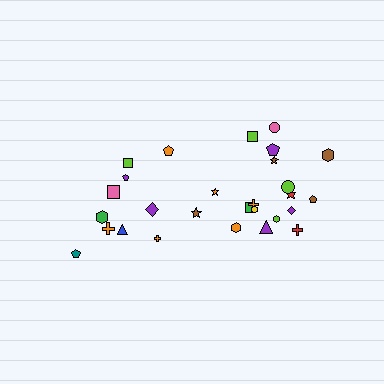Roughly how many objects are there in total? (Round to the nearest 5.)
Roughly 30 objects in total.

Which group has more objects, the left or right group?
The right group.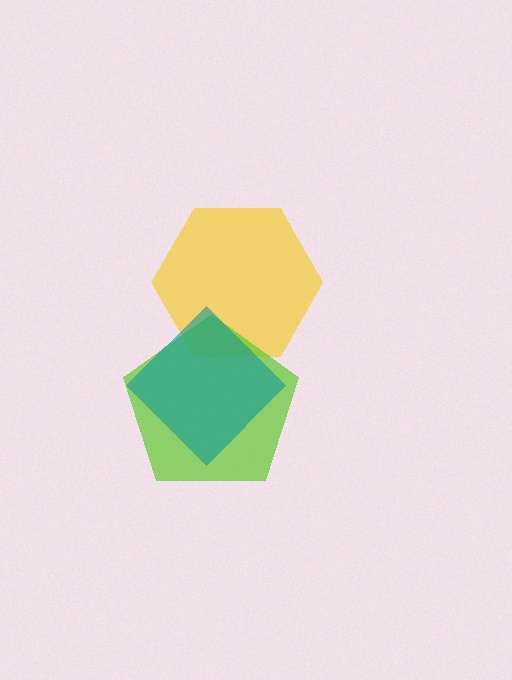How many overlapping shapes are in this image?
There are 3 overlapping shapes in the image.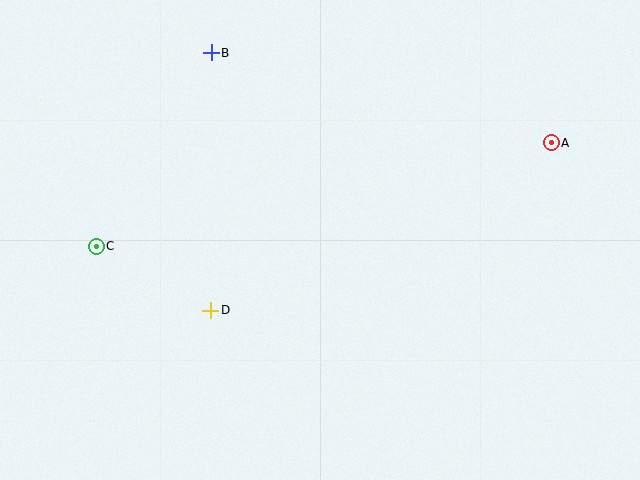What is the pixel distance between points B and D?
The distance between B and D is 258 pixels.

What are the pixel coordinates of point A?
Point A is at (551, 143).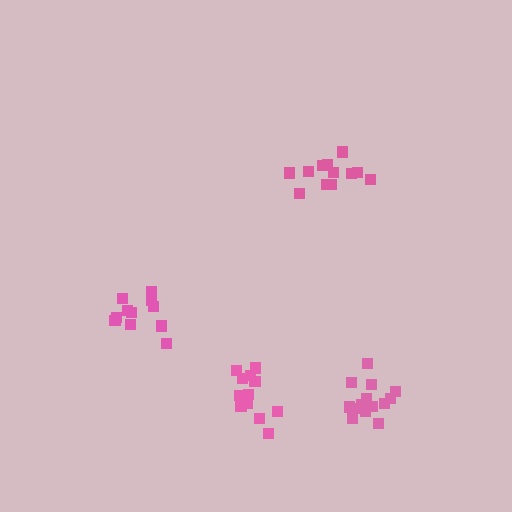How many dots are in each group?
Group 1: 14 dots, Group 2: 12 dots, Group 3: 11 dots, Group 4: 13 dots (50 total).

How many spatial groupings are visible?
There are 4 spatial groupings.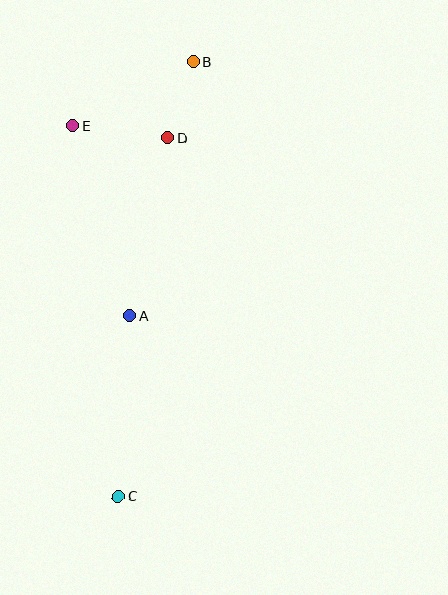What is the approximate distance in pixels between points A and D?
The distance between A and D is approximately 182 pixels.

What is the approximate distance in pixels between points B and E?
The distance between B and E is approximately 137 pixels.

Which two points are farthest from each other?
Points B and C are farthest from each other.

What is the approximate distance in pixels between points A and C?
The distance between A and C is approximately 181 pixels.